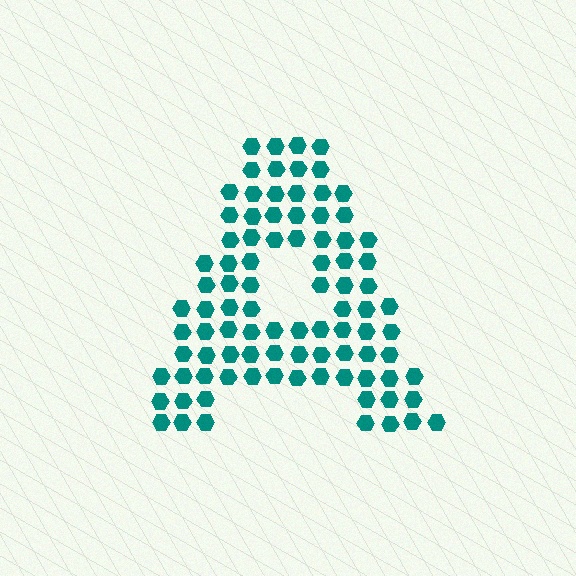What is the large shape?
The large shape is the letter A.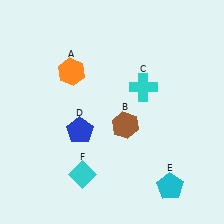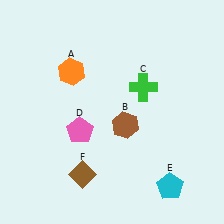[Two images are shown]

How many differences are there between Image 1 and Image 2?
There are 3 differences between the two images.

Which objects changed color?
C changed from cyan to green. D changed from blue to pink. F changed from cyan to brown.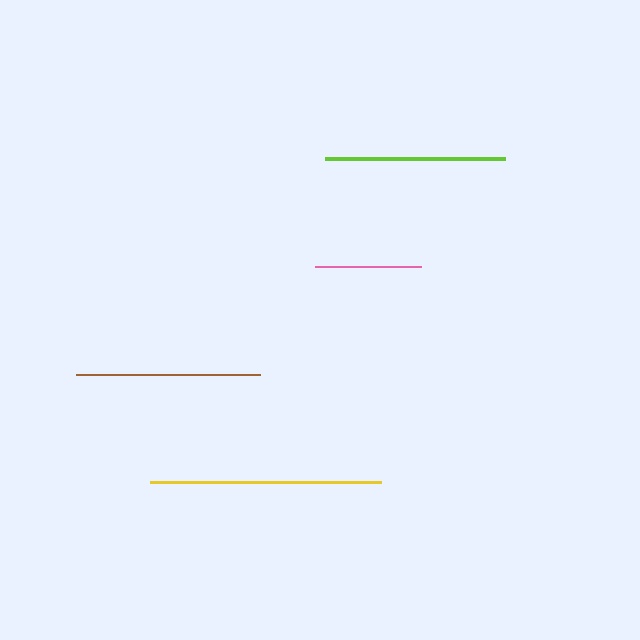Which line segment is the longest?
The yellow line is the longest at approximately 231 pixels.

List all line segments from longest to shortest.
From longest to shortest: yellow, brown, lime, pink.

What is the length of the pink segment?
The pink segment is approximately 107 pixels long.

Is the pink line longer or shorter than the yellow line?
The yellow line is longer than the pink line.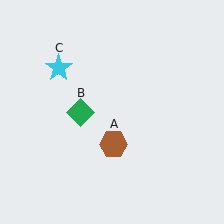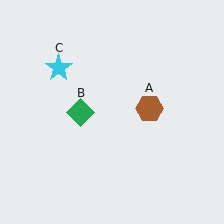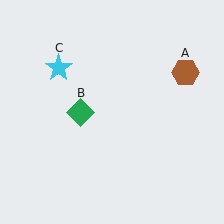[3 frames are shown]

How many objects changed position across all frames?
1 object changed position: brown hexagon (object A).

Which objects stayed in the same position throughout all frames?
Green diamond (object B) and cyan star (object C) remained stationary.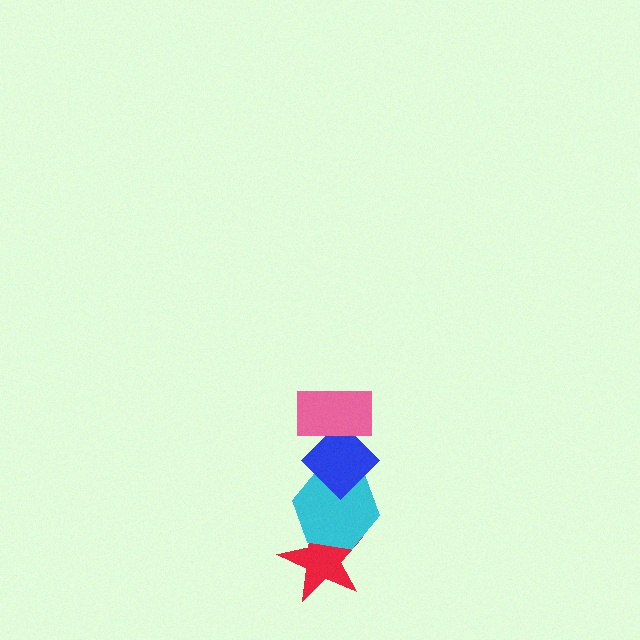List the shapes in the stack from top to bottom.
From top to bottom: the pink rectangle, the blue diamond, the cyan hexagon, the red star.